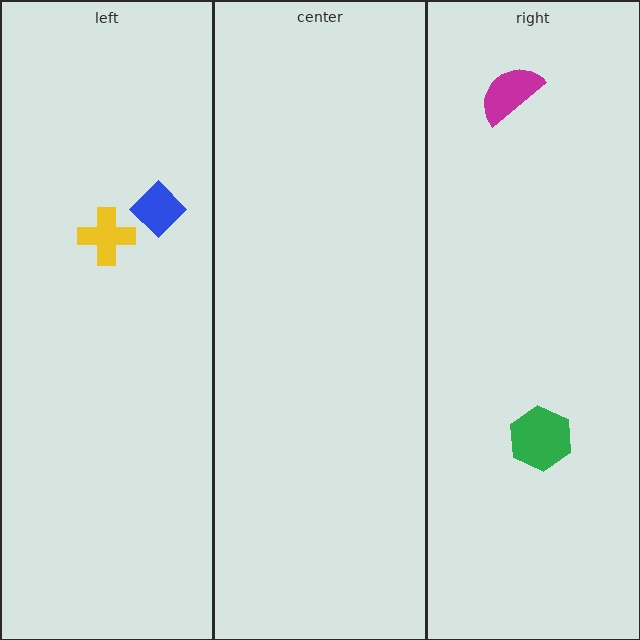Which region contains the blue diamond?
The left region.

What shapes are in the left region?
The blue diamond, the yellow cross.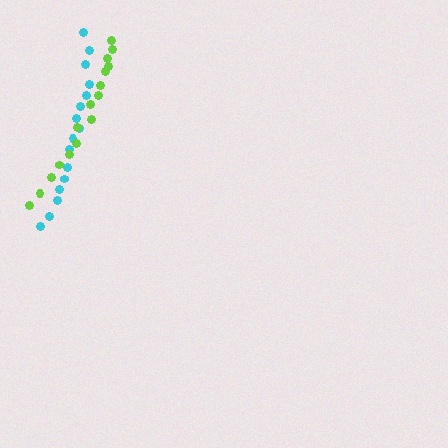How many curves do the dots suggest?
There are 2 distinct paths.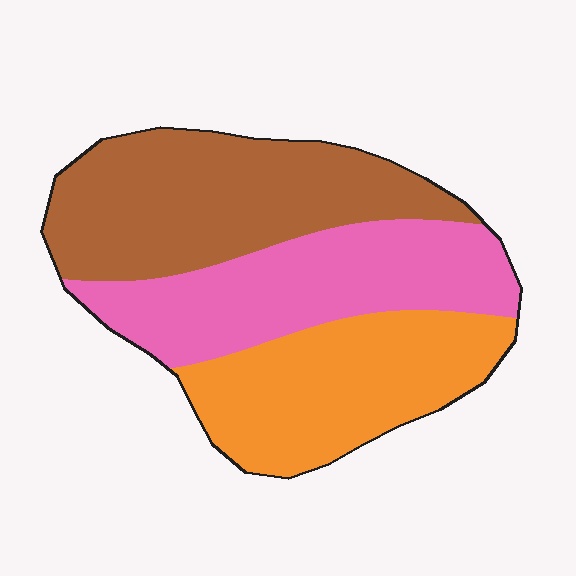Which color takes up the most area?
Brown, at roughly 35%.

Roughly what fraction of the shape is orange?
Orange covers around 30% of the shape.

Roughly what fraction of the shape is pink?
Pink takes up about one third (1/3) of the shape.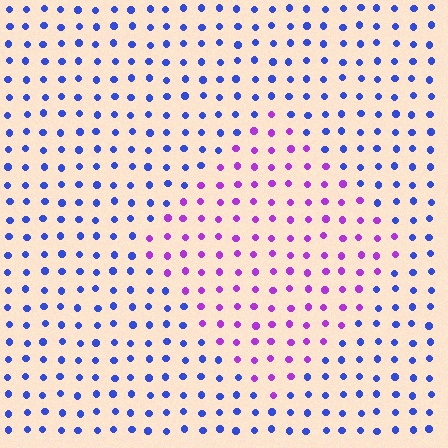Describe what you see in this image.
The image is filled with small blue elements in a uniform arrangement. A diamond-shaped region is visible where the elements are tinted to a slightly different hue, forming a subtle color boundary.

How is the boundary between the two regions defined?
The boundary is defined purely by a slight shift in hue (about 55 degrees). Spacing, size, and orientation are identical on both sides.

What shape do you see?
I see a diamond.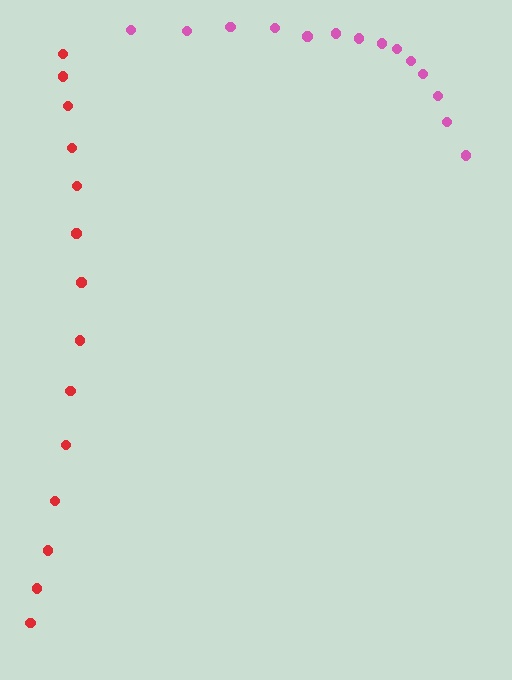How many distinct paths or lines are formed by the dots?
There are 2 distinct paths.